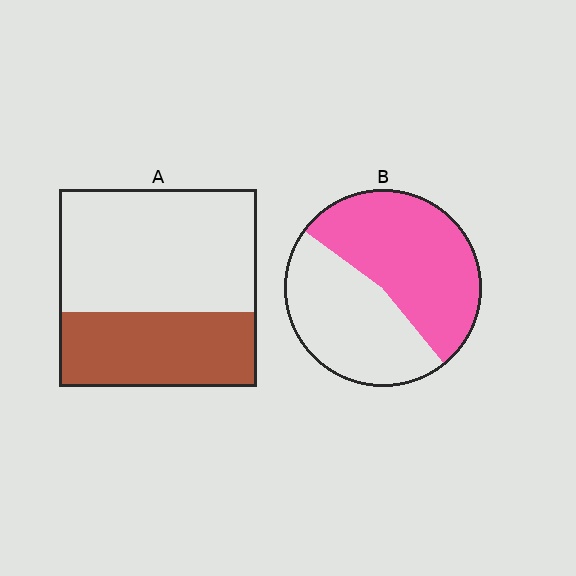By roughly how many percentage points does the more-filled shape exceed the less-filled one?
By roughly 15 percentage points (B over A).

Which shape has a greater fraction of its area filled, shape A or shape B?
Shape B.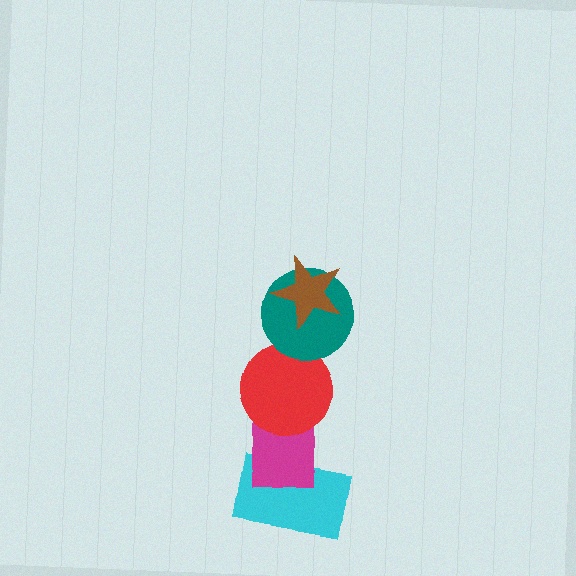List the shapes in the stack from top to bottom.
From top to bottom: the brown star, the teal circle, the red circle, the magenta rectangle, the cyan rectangle.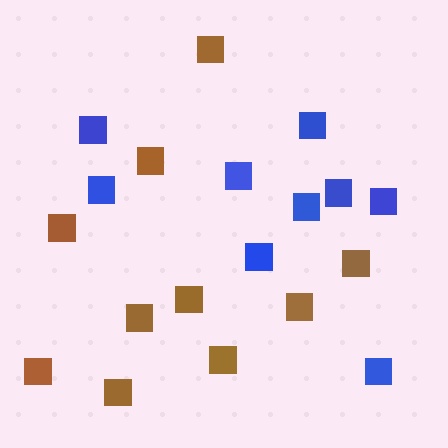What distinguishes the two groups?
There are 2 groups: one group of blue squares (9) and one group of brown squares (10).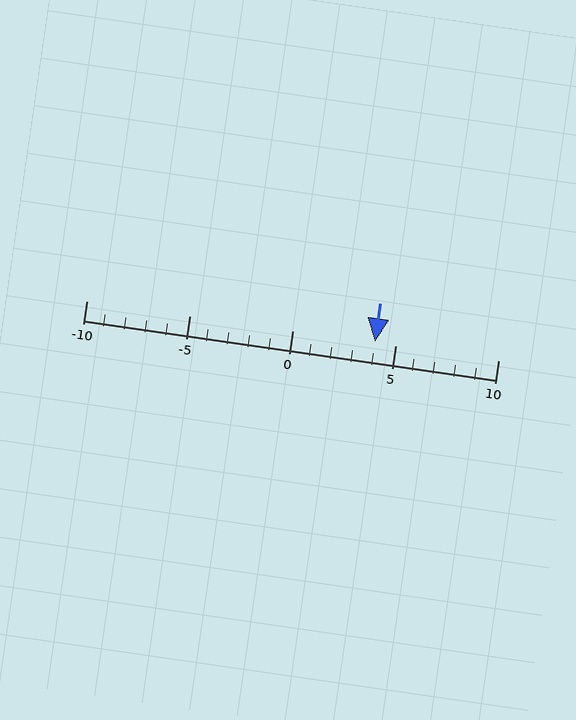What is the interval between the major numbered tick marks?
The major tick marks are spaced 5 units apart.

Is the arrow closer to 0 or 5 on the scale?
The arrow is closer to 5.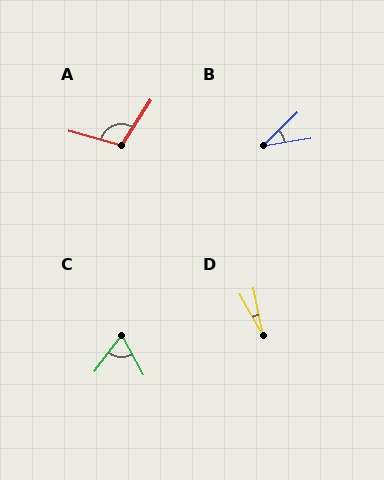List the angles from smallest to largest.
D (18°), B (35°), C (65°), A (108°).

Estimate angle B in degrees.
Approximately 35 degrees.